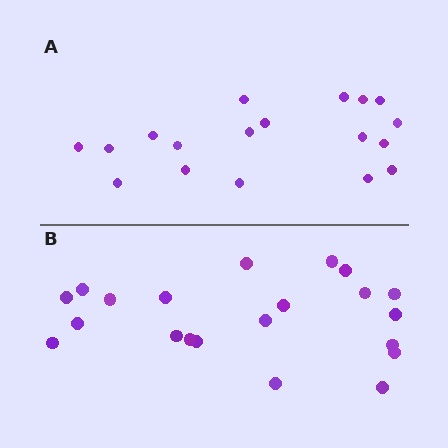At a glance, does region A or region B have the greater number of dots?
Region B (the bottom region) has more dots.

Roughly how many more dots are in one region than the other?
Region B has just a few more — roughly 2 or 3 more dots than region A.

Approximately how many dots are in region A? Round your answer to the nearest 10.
About 20 dots. (The exact count is 18, which rounds to 20.)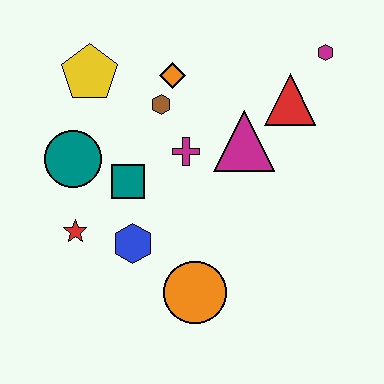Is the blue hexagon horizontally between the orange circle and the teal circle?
Yes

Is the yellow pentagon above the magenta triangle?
Yes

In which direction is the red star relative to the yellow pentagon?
The red star is below the yellow pentagon.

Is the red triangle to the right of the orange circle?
Yes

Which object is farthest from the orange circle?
The magenta hexagon is farthest from the orange circle.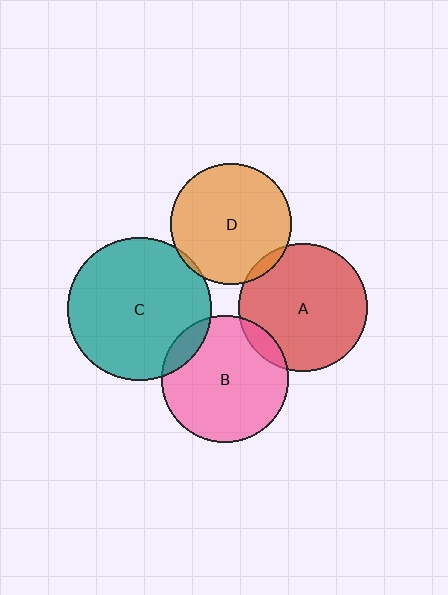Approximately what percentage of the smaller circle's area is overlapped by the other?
Approximately 5%.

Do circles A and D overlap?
Yes.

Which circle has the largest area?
Circle C (teal).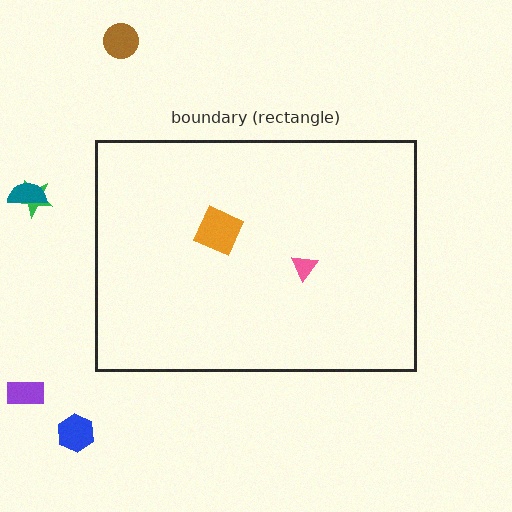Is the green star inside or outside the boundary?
Outside.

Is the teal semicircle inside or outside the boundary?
Outside.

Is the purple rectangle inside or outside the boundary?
Outside.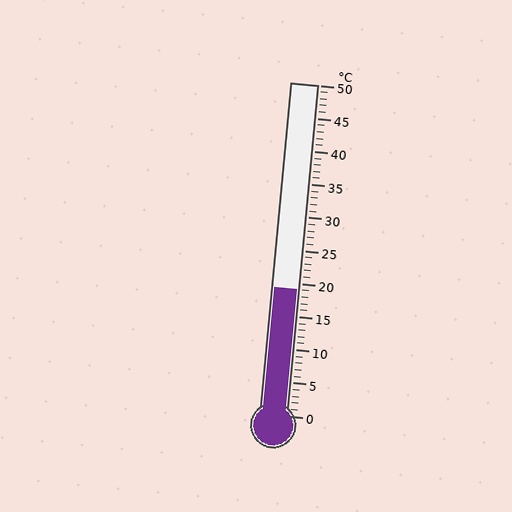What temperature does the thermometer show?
The thermometer shows approximately 19°C.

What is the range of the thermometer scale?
The thermometer scale ranges from 0°C to 50°C.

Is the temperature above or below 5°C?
The temperature is above 5°C.